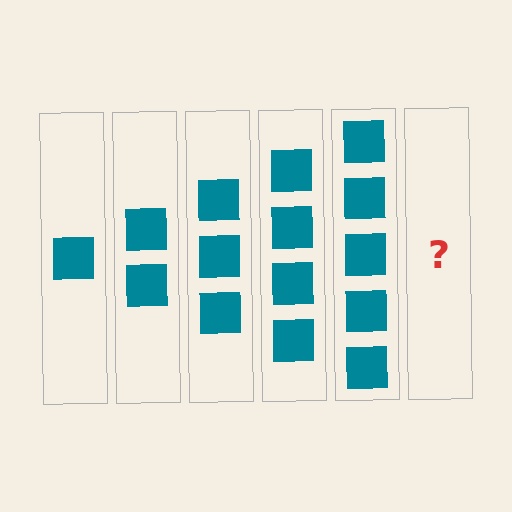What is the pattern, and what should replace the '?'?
The pattern is that each step adds one more square. The '?' should be 6 squares.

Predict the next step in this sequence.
The next step is 6 squares.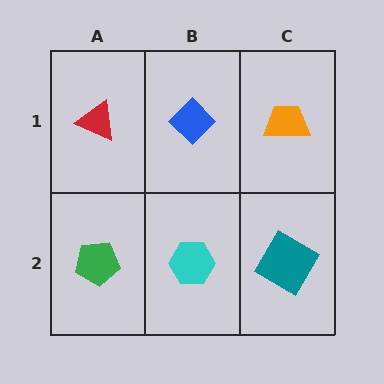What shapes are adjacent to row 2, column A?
A red triangle (row 1, column A), a cyan hexagon (row 2, column B).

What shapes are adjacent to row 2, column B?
A blue diamond (row 1, column B), a green pentagon (row 2, column A), a teal diamond (row 2, column C).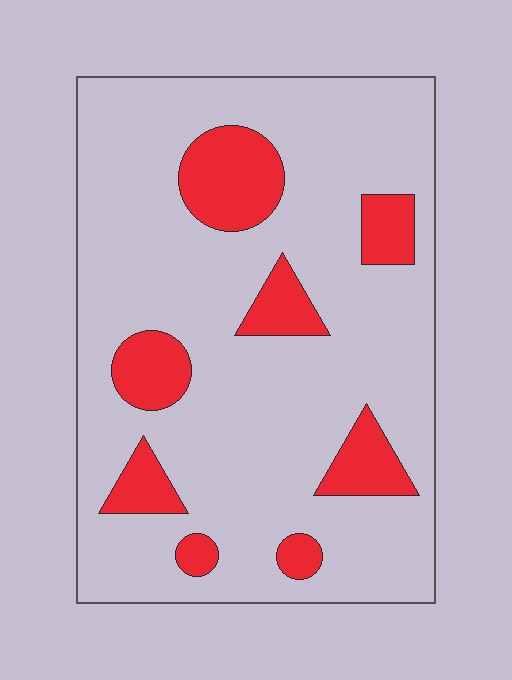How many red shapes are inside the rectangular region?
8.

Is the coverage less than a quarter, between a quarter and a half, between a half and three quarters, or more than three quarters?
Less than a quarter.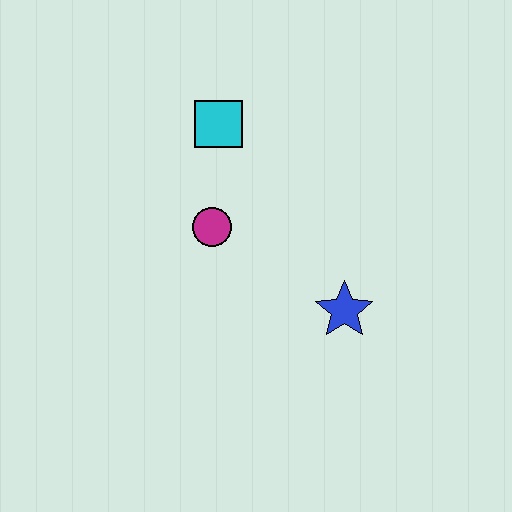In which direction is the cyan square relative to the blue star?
The cyan square is above the blue star.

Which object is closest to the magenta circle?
The cyan square is closest to the magenta circle.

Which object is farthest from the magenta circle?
The blue star is farthest from the magenta circle.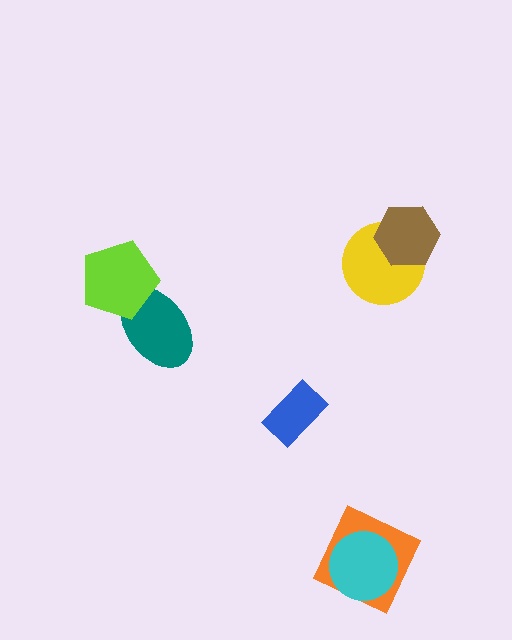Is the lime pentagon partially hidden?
No, no other shape covers it.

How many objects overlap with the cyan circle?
1 object overlaps with the cyan circle.